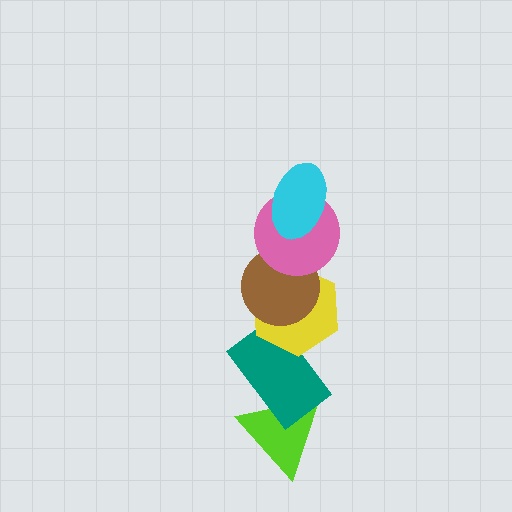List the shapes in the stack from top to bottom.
From top to bottom: the cyan ellipse, the pink circle, the brown circle, the yellow hexagon, the teal rectangle, the lime triangle.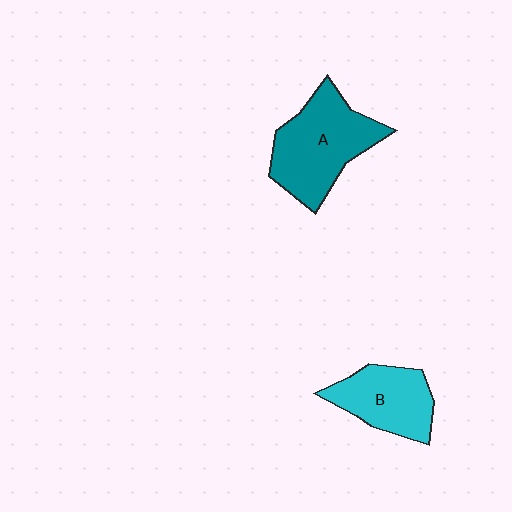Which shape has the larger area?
Shape A (teal).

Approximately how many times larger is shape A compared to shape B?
Approximately 1.4 times.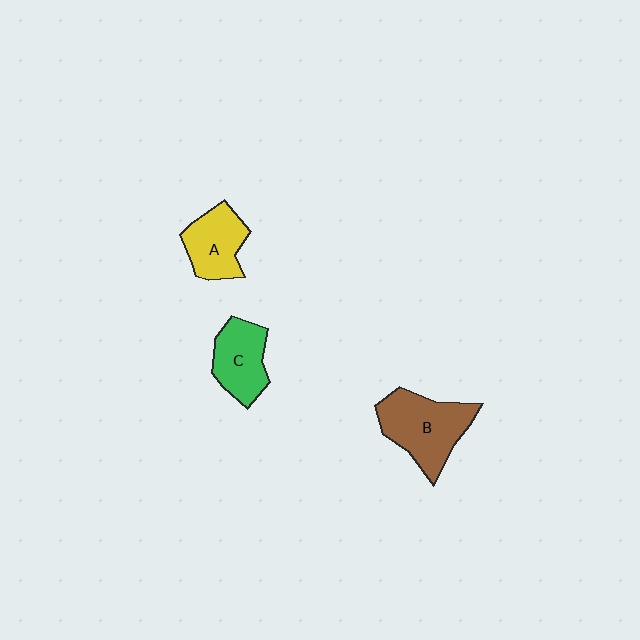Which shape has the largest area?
Shape B (brown).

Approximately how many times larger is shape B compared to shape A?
Approximately 1.5 times.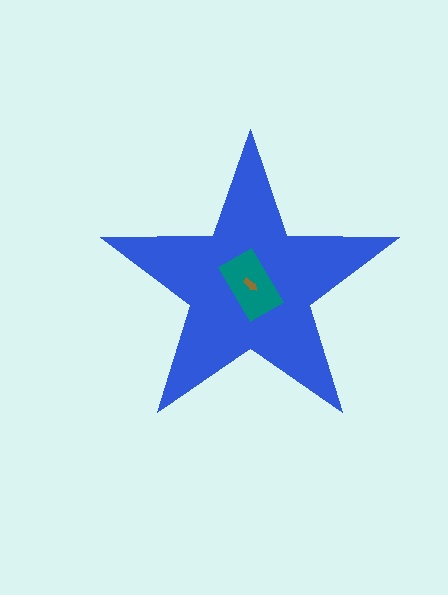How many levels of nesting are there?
3.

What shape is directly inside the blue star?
The teal rectangle.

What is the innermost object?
The brown arrow.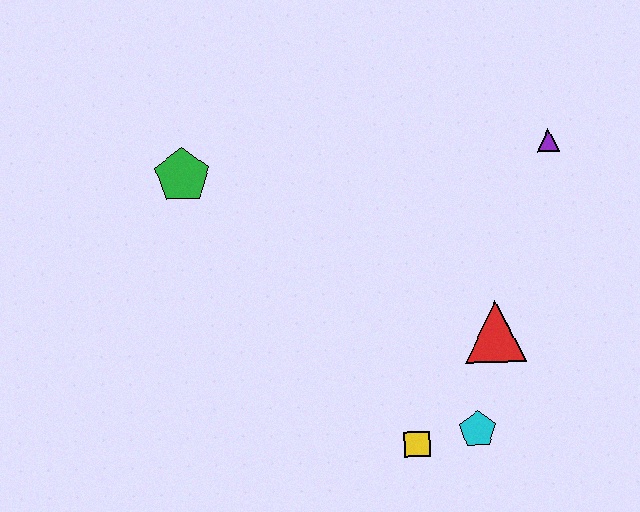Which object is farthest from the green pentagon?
The cyan pentagon is farthest from the green pentagon.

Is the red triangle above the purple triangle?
No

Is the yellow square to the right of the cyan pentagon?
No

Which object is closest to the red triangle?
The cyan pentagon is closest to the red triangle.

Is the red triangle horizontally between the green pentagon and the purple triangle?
Yes